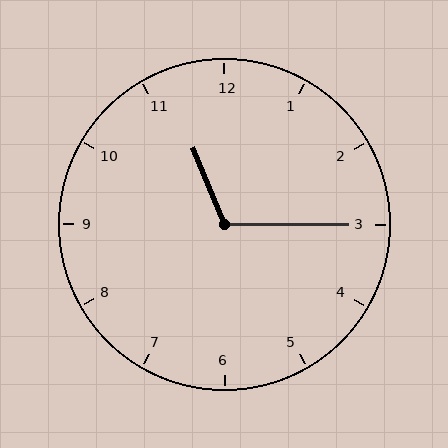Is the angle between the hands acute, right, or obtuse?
It is obtuse.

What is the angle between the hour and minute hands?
Approximately 112 degrees.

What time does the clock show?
11:15.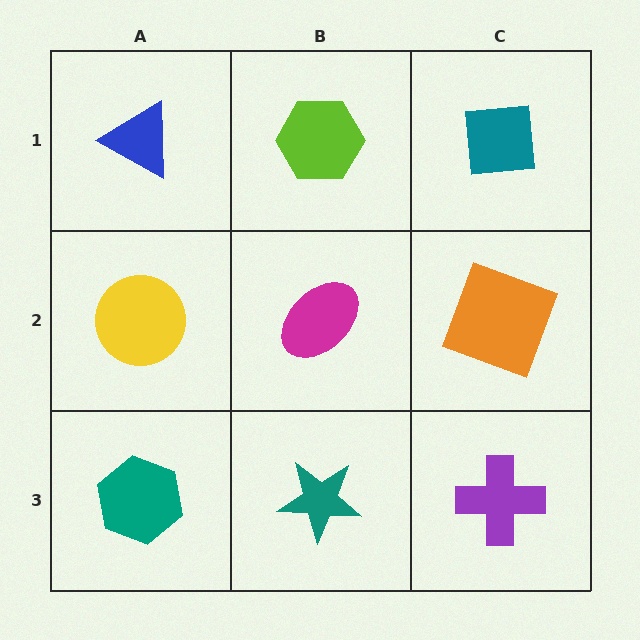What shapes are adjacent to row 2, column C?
A teal square (row 1, column C), a purple cross (row 3, column C), a magenta ellipse (row 2, column B).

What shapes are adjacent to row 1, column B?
A magenta ellipse (row 2, column B), a blue triangle (row 1, column A), a teal square (row 1, column C).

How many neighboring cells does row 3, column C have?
2.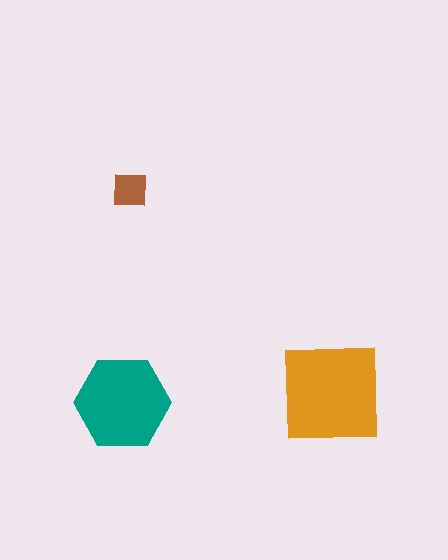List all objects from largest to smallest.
The orange square, the teal hexagon, the brown square.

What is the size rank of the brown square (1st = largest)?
3rd.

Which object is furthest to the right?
The orange square is rightmost.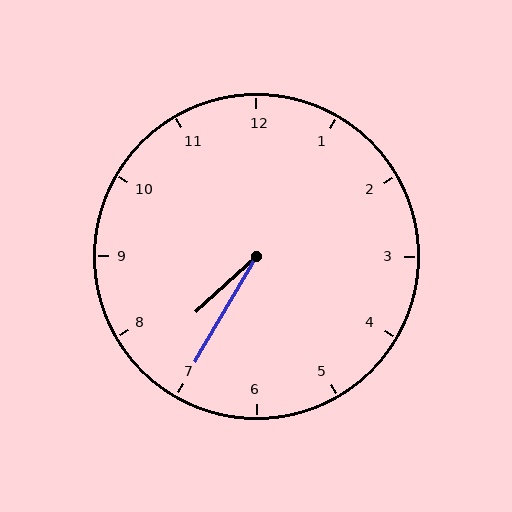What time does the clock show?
7:35.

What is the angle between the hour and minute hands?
Approximately 18 degrees.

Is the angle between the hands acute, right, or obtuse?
It is acute.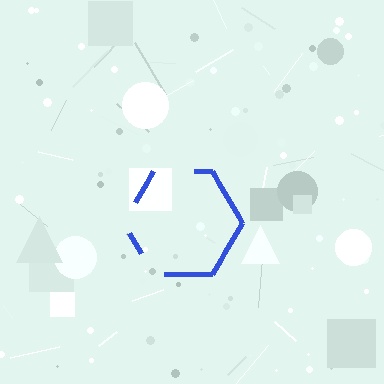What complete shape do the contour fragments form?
The contour fragments form a hexagon.